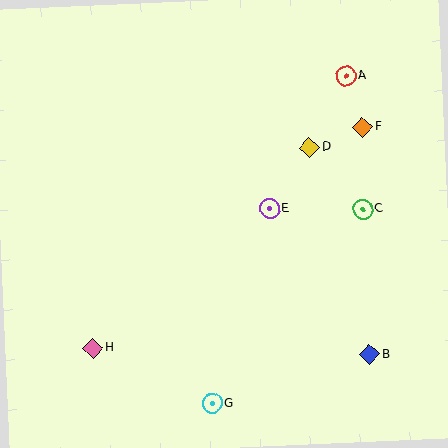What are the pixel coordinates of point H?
Point H is at (93, 348).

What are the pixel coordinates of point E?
Point E is at (269, 209).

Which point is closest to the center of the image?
Point E at (269, 209) is closest to the center.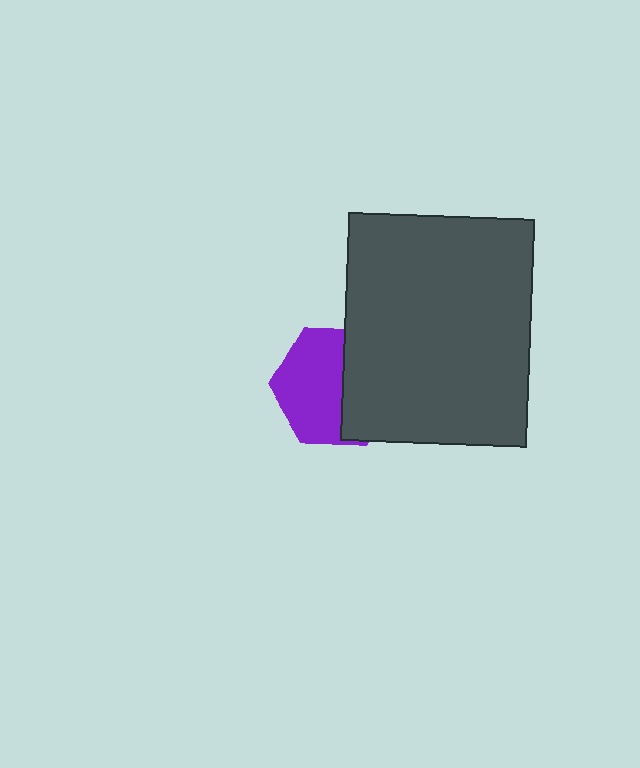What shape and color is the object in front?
The object in front is a dark gray rectangle.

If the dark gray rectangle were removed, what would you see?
You would see the complete purple hexagon.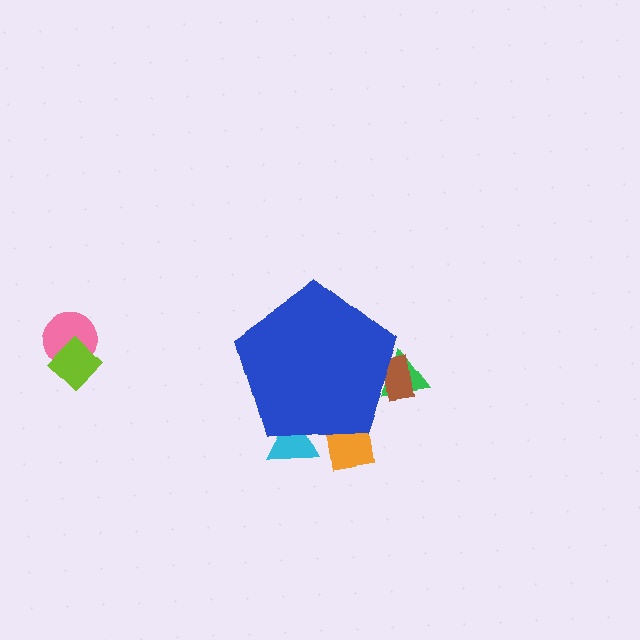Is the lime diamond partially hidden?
No, the lime diamond is fully visible.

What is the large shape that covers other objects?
A blue pentagon.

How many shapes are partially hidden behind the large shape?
4 shapes are partially hidden.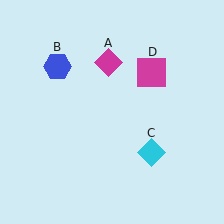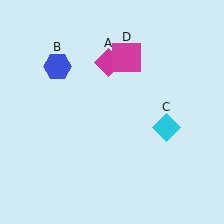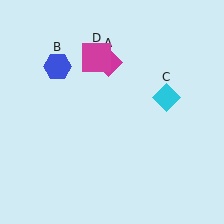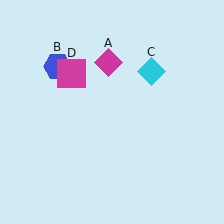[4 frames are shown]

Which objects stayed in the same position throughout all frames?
Magenta diamond (object A) and blue hexagon (object B) remained stationary.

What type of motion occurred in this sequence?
The cyan diamond (object C), magenta square (object D) rotated counterclockwise around the center of the scene.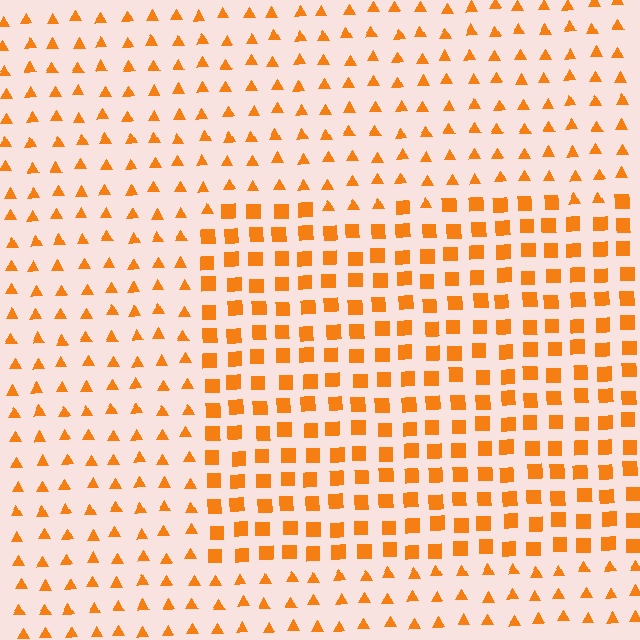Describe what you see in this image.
The image is filled with small orange elements arranged in a uniform grid. A rectangle-shaped region contains squares, while the surrounding area contains triangles. The boundary is defined purely by the change in element shape.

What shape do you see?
I see a rectangle.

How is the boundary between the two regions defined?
The boundary is defined by a change in element shape: squares inside vs. triangles outside. All elements share the same color and spacing.